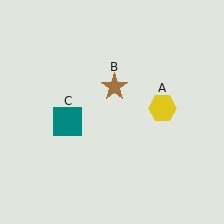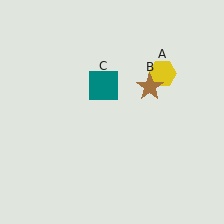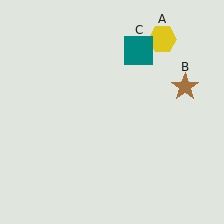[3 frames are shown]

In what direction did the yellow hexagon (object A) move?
The yellow hexagon (object A) moved up.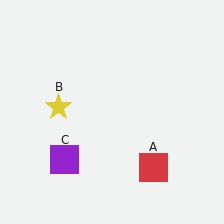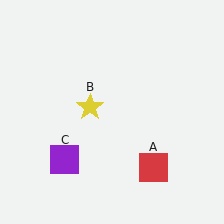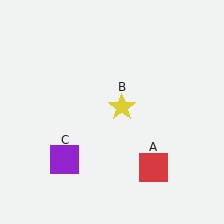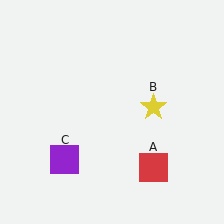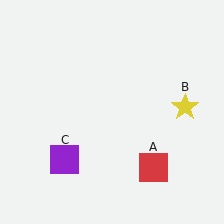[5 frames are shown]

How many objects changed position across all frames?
1 object changed position: yellow star (object B).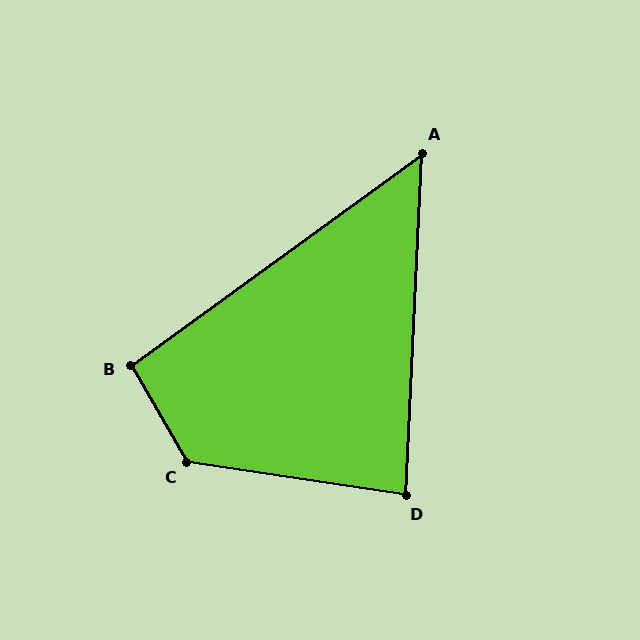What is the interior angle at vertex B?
Approximately 96 degrees (obtuse).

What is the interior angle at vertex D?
Approximately 84 degrees (acute).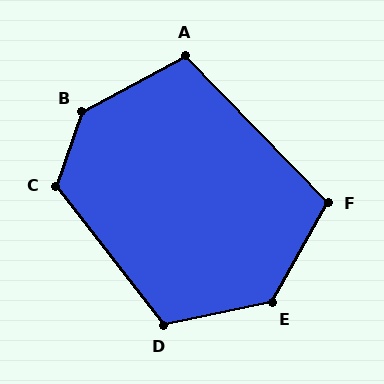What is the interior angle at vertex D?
Approximately 116 degrees (obtuse).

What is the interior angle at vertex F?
Approximately 107 degrees (obtuse).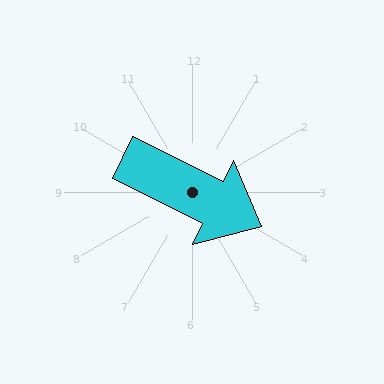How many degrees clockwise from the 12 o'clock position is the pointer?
Approximately 116 degrees.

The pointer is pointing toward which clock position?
Roughly 4 o'clock.